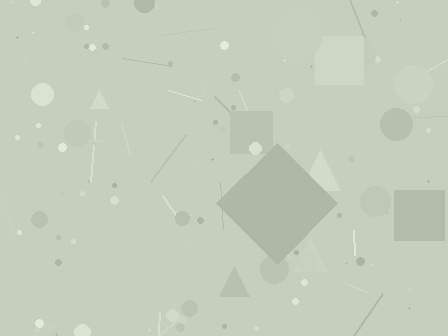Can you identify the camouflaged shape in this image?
The camouflaged shape is a diamond.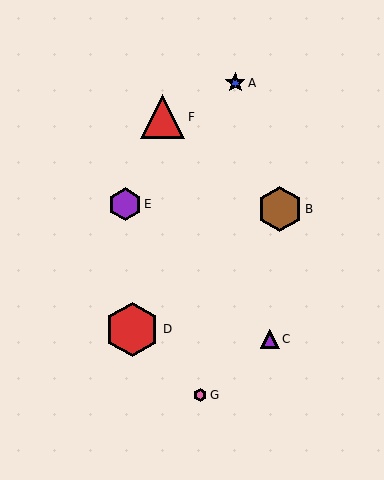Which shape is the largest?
The red hexagon (labeled D) is the largest.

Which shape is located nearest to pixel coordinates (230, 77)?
The blue star (labeled A) at (235, 83) is nearest to that location.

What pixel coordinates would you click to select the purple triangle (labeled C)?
Click at (270, 339) to select the purple triangle C.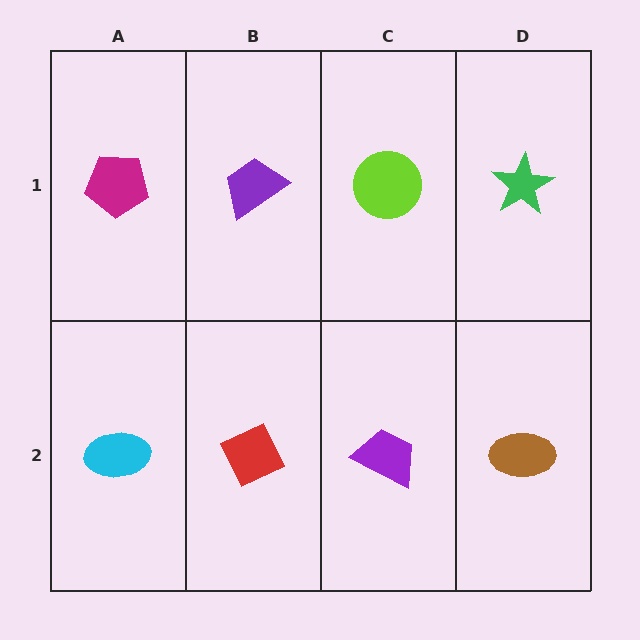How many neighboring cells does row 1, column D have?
2.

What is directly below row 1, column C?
A purple trapezoid.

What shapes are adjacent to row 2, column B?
A purple trapezoid (row 1, column B), a cyan ellipse (row 2, column A), a purple trapezoid (row 2, column C).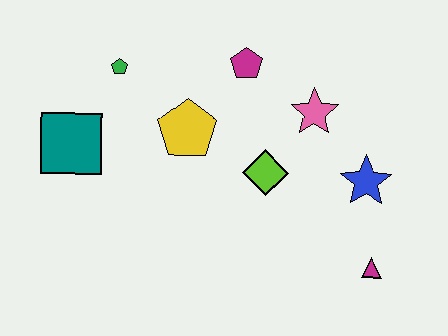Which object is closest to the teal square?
The green pentagon is closest to the teal square.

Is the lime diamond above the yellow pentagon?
No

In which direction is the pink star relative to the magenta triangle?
The pink star is above the magenta triangle.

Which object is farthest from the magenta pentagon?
The magenta triangle is farthest from the magenta pentagon.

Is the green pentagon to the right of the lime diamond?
No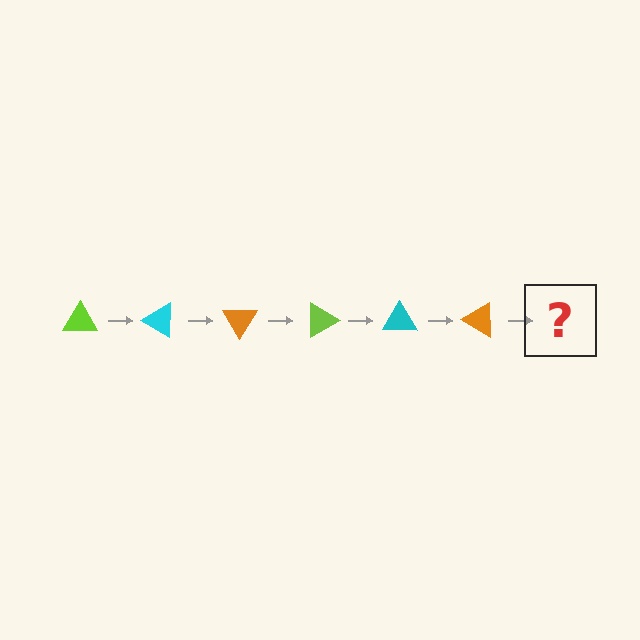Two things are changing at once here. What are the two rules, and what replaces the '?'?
The two rules are that it rotates 30 degrees each step and the color cycles through lime, cyan, and orange. The '?' should be a lime triangle, rotated 180 degrees from the start.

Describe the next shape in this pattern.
It should be a lime triangle, rotated 180 degrees from the start.